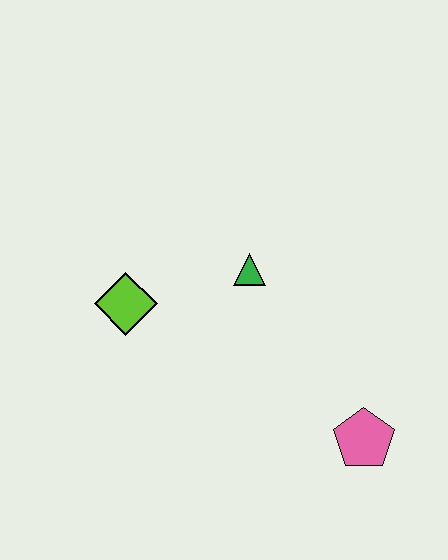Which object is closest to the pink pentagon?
The green triangle is closest to the pink pentagon.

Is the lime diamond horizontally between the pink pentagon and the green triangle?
No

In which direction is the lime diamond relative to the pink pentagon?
The lime diamond is to the left of the pink pentagon.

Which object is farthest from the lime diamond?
The pink pentagon is farthest from the lime diamond.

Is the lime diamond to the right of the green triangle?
No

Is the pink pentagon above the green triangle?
No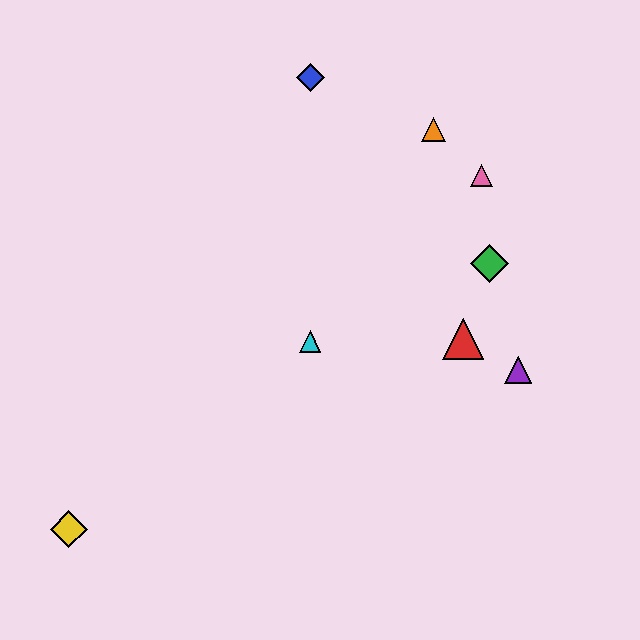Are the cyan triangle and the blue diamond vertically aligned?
Yes, both are at x≈310.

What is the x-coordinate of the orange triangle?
The orange triangle is at x≈434.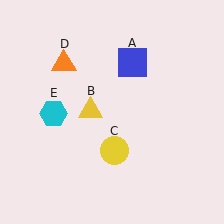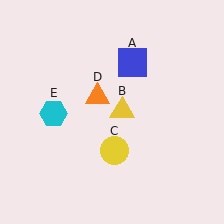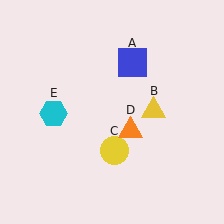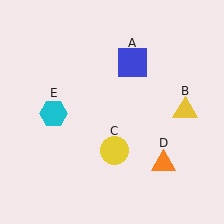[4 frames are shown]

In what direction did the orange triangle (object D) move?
The orange triangle (object D) moved down and to the right.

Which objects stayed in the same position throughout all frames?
Blue square (object A) and yellow circle (object C) and cyan hexagon (object E) remained stationary.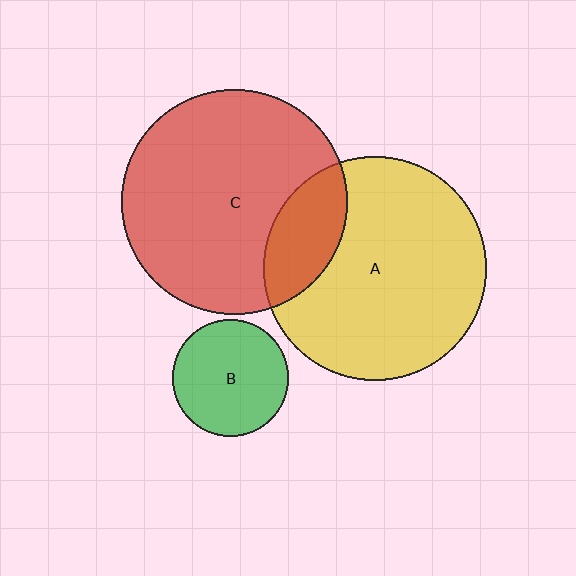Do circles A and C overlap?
Yes.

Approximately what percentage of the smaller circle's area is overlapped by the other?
Approximately 20%.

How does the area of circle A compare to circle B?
Approximately 3.7 times.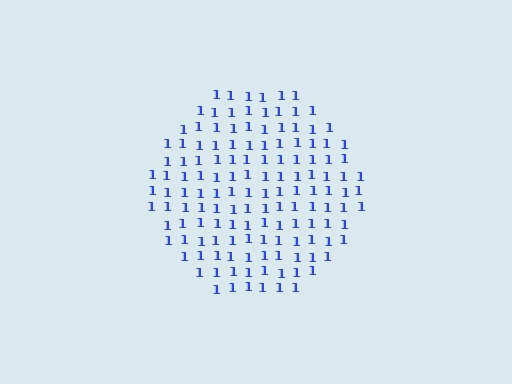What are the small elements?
The small elements are digit 1's.